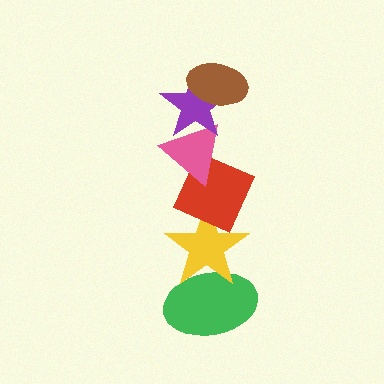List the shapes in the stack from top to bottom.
From top to bottom: the brown ellipse, the purple star, the pink triangle, the red diamond, the yellow star, the green ellipse.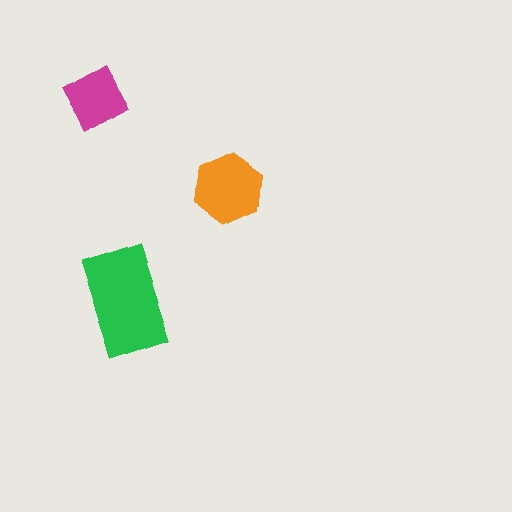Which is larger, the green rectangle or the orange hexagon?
The green rectangle.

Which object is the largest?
The green rectangle.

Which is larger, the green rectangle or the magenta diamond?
The green rectangle.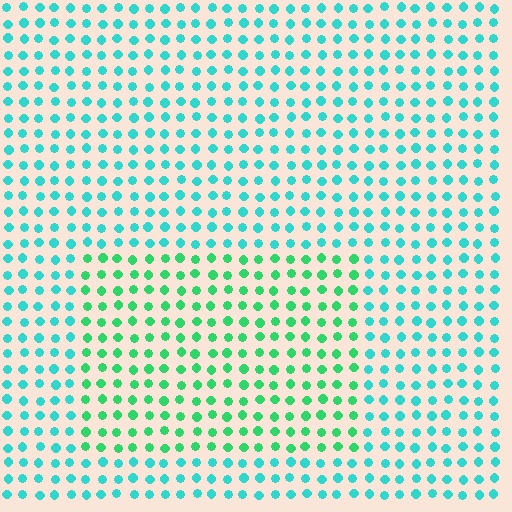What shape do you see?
I see a rectangle.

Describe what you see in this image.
The image is filled with small cyan elements in a uniform arrangement. A rectangle-shaped region is visible where the elements are tinted to a slightly different hue, forming a subtle color boundary.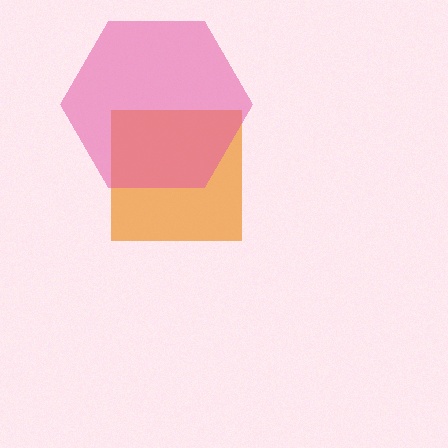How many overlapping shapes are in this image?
There are 2 overlapping shapes in the image.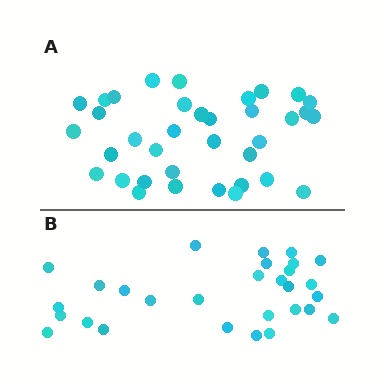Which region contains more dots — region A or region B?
Region A (the top region) has more dots.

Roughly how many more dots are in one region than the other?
Region A has roughly 8 or so more dots than region B.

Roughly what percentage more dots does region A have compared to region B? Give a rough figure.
About 25% more.